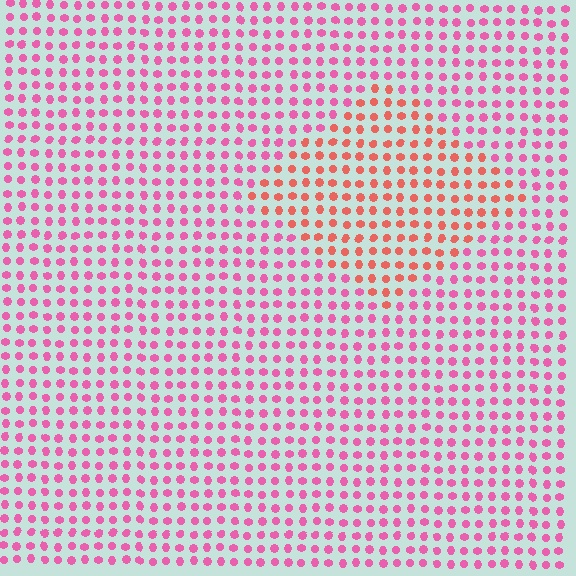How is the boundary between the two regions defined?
The boundary is defined purely by a slight shift in hue (about 37 degrees). Spacing, size, and orientation are identical on both sides.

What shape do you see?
I see a diamond.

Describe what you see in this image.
The image is filled with small pink elements in a uniform arrangement. A diamond-shaped region is visible where the elements are tinted to a slightly different hue, forming a subtle color boundary.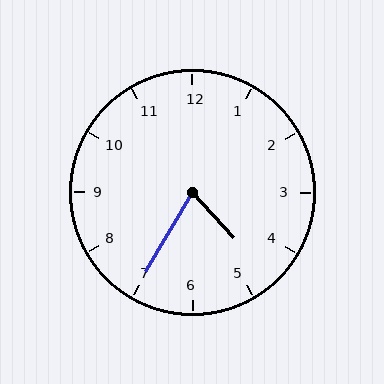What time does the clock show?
4:35.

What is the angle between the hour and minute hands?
Approximately 72 degrees.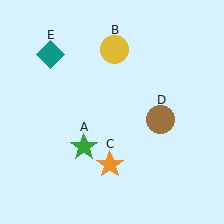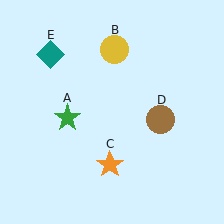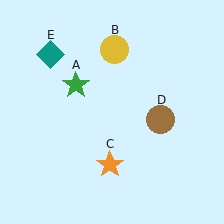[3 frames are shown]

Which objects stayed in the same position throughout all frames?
Yellow circle (object B) and orange star (object C) and brown circle (object D) and teal diamond (object E) remained stationary.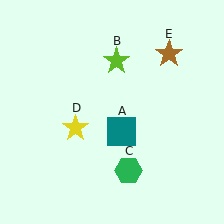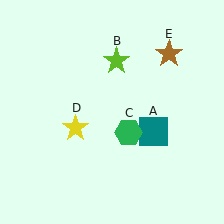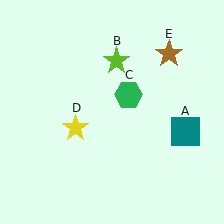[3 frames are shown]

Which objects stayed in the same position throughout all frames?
Lime star (object B) and yellow star (object D) and brown star (object E) remained stationary.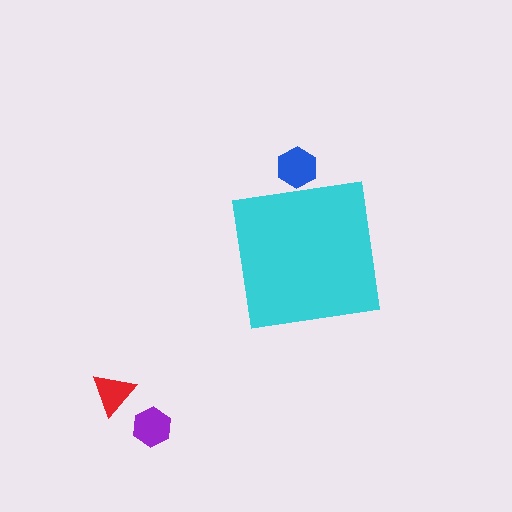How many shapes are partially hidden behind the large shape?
1 shape is partially hidden.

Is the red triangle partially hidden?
No, the red triangle is fully visible.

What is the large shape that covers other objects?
A cyan square.